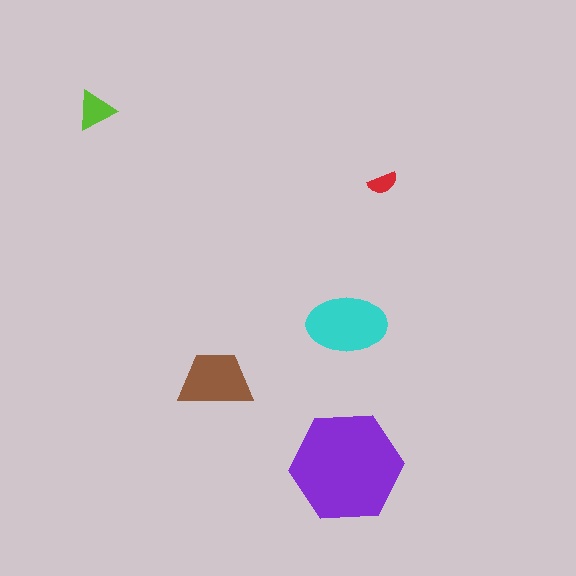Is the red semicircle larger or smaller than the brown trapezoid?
Smaller.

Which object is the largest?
The purple hexagon.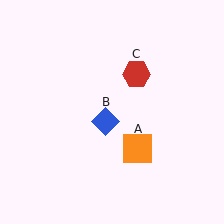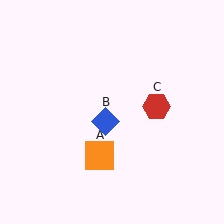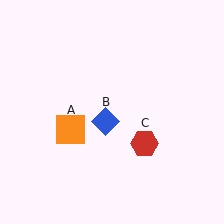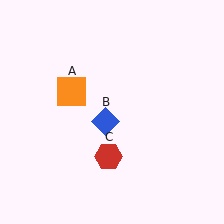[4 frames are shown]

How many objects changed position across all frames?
2 objects changed position: orange square (object A), red hexagon (object C).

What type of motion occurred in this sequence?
The orange square (object A), red hexagon (object C) rotated clockwise around the center of the scene.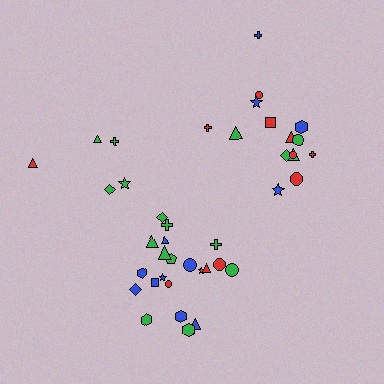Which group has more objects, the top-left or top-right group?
The top-right group.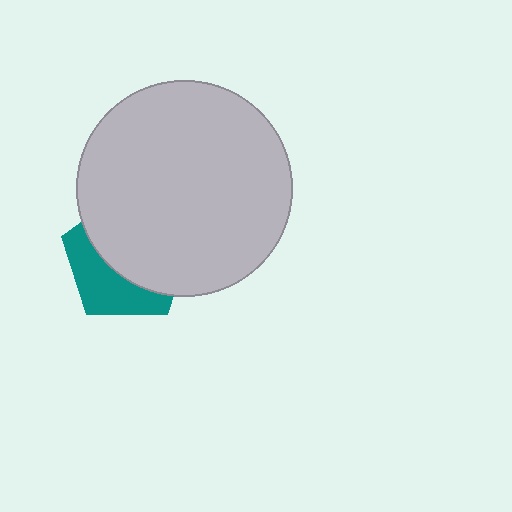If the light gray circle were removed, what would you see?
You would see the complete teal pentagon.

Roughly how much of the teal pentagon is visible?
A small part of it is visible (roughly 39%).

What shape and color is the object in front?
The object in front is a light gray circle.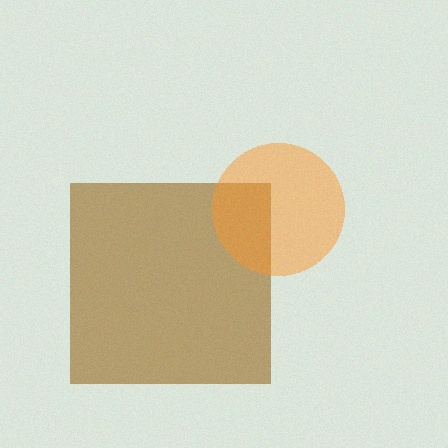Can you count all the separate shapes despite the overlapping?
Yes, there are 2 separate shapes.